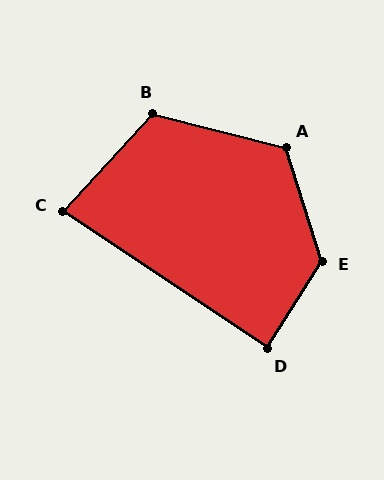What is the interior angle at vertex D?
Approximately 88 degrees (approximately right).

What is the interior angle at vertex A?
Approximately 122 degrees (obtuse).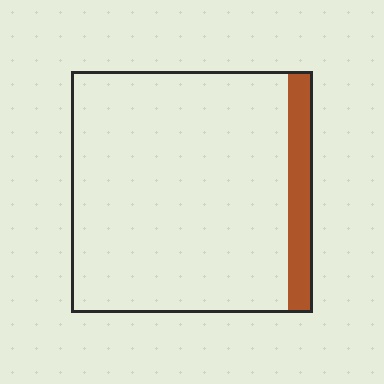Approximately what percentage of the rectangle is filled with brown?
Approximately 10%.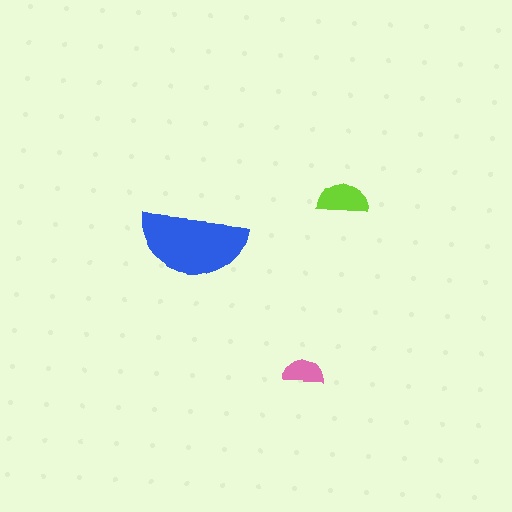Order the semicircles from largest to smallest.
the blue one, the lime one, the pink one.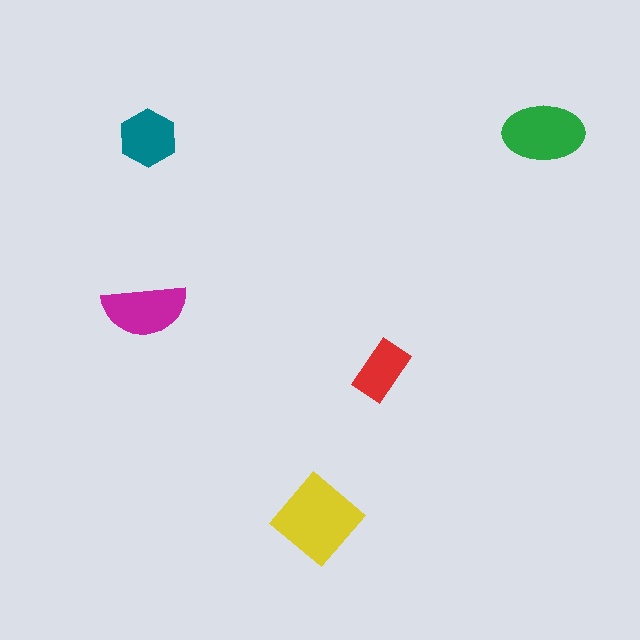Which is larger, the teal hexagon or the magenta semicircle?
The magenta semicircle.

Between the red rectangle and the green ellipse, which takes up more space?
The green ellipse.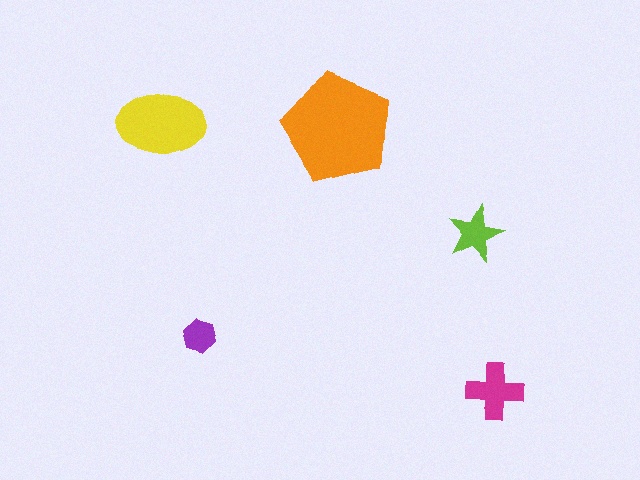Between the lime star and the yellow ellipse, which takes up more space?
The yellow ellipse.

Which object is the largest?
The orange pentagon.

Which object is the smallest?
The purple hexagon.